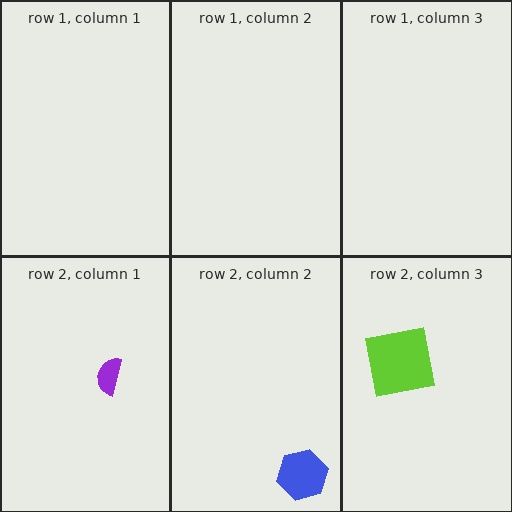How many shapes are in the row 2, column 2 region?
1.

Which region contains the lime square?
The row 2, column 3 region.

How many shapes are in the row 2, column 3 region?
1.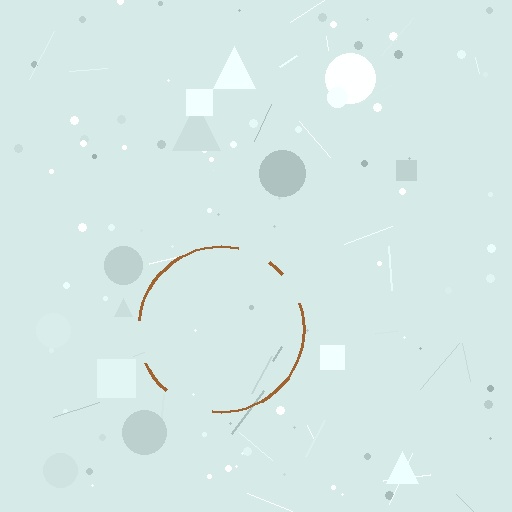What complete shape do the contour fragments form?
The contour fragments form a circle.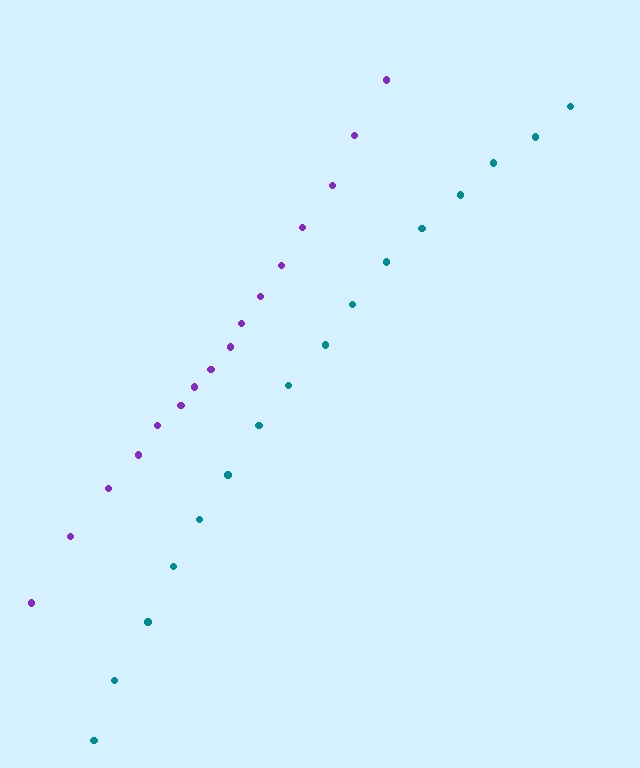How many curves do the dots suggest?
There are 2 distinct paths.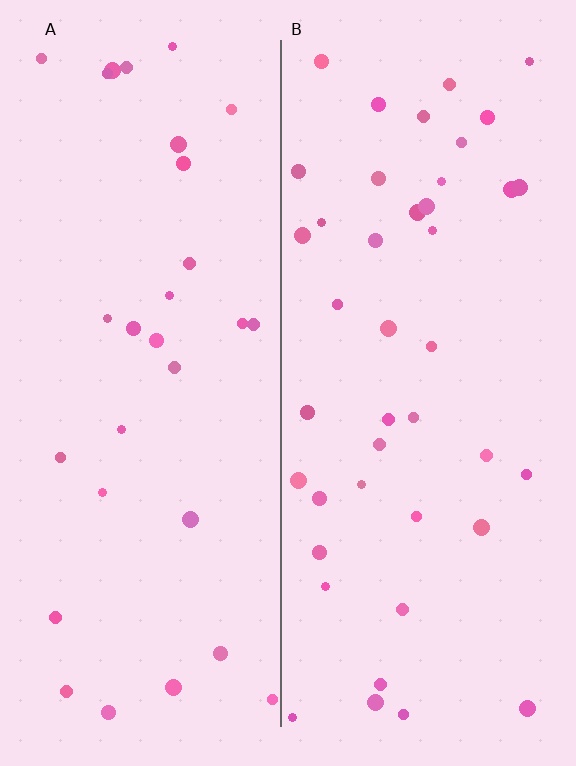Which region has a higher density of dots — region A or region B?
B (the right).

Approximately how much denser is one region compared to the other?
Approximately 1.5× — region B over region A.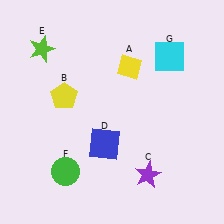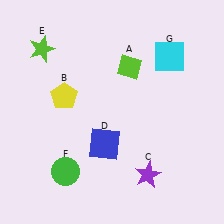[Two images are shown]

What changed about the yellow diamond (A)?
In Image 1, A is yellow. In Image 2, it changed to lime.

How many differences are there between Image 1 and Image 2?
There is 1 difference between the two images.